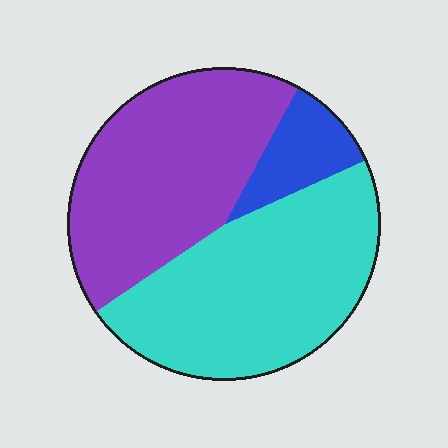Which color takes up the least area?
Blue, at roughly 10%.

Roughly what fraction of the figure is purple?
Purple takes up between a third and a half of the figure.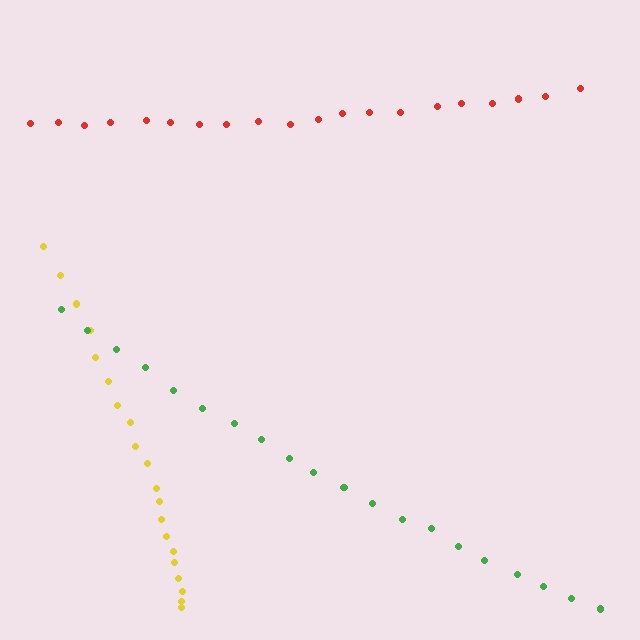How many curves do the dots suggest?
There are 3 distinct paths.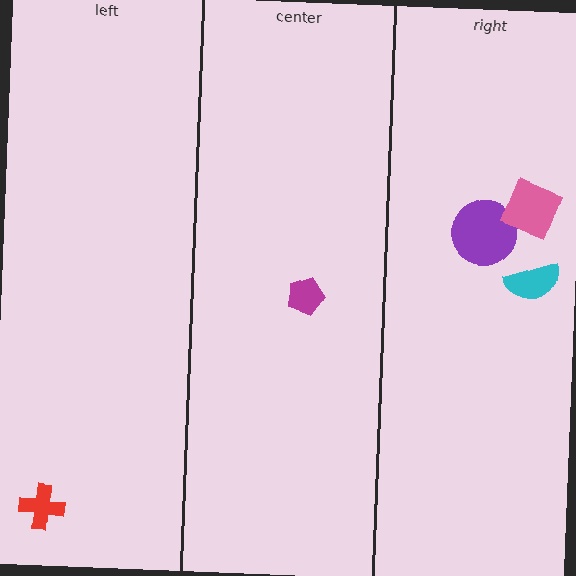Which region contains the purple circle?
The right region.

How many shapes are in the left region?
1.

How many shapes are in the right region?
3.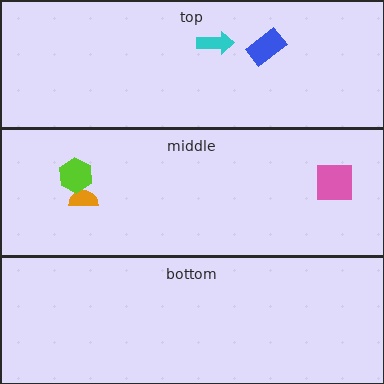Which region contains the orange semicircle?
The middle region.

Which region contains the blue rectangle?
The top region.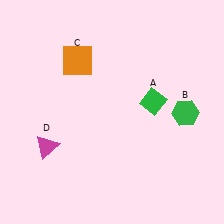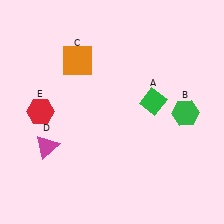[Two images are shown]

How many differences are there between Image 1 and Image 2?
There is 1 difference between the two images.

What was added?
A red hexagon (E) was added in Image 2.